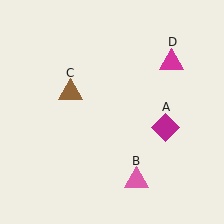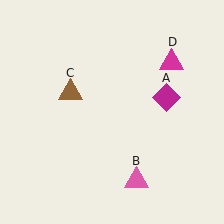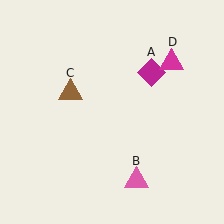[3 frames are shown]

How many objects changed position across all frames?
1 object changed position: magenta diamond (object A).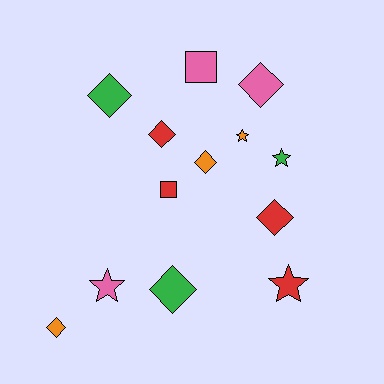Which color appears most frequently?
Red, with 4 objects.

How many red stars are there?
There is 1 red star.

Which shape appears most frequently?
Diamond, with 7 objects.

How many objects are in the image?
There are 13 objects.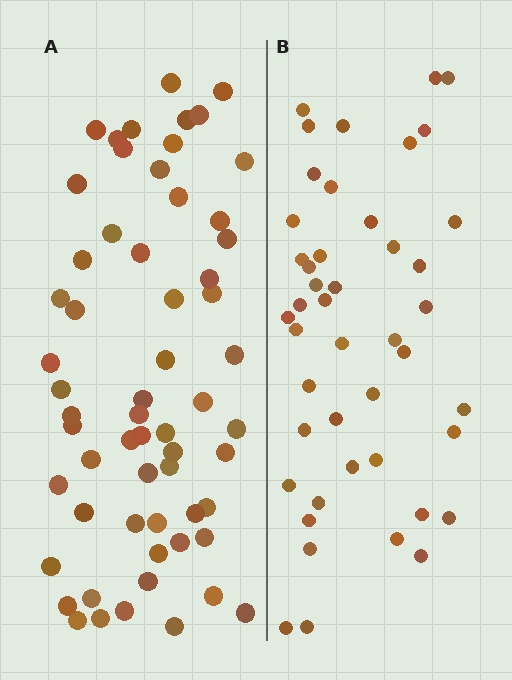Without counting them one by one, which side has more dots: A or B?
Region A (the left region) has more dots.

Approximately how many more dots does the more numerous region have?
Region A has approximately 15 more dots than region B.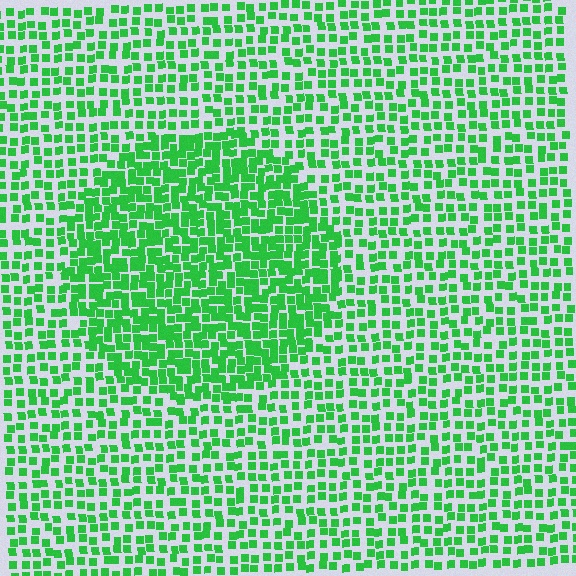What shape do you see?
I see a circle.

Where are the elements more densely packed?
The elements are more densely packed inside the circle boundary.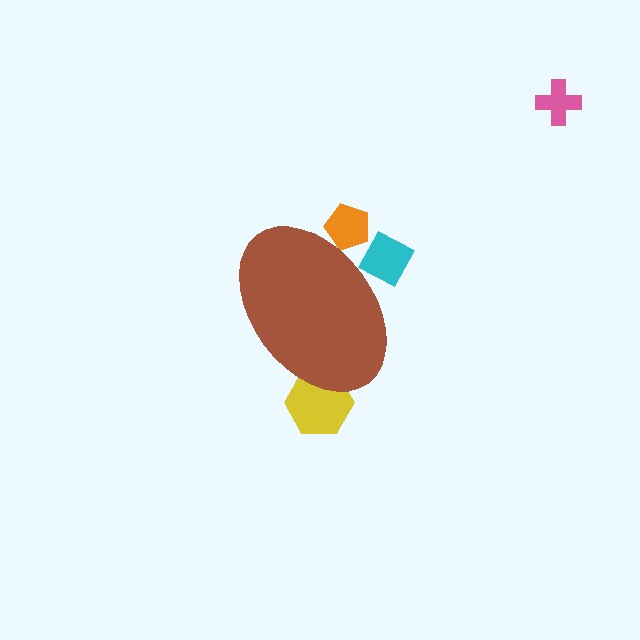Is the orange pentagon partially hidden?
Yes, the orange pentagon is partially hidden behind the brown ellipse.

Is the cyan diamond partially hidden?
Yes, the cyan diamond is partially hidden behind the brown ellipse.